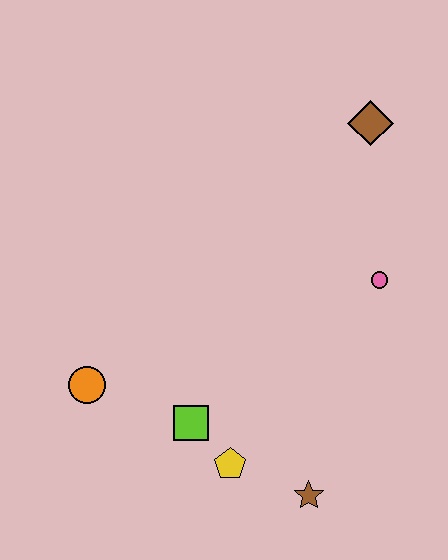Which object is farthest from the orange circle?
The brown diamond is farthest from the orange circle.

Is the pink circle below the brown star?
No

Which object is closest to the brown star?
The yellow pentagon is closest to the brown star.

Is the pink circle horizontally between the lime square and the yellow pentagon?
No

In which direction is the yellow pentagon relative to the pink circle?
The yellow pentagon is below the pink circle.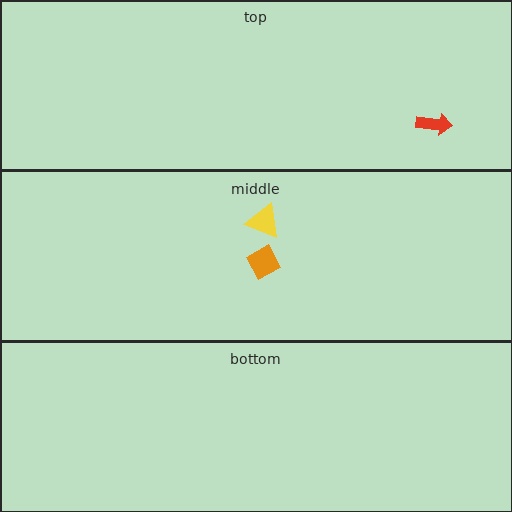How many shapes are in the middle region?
2.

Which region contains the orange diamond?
The middle region.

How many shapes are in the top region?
1.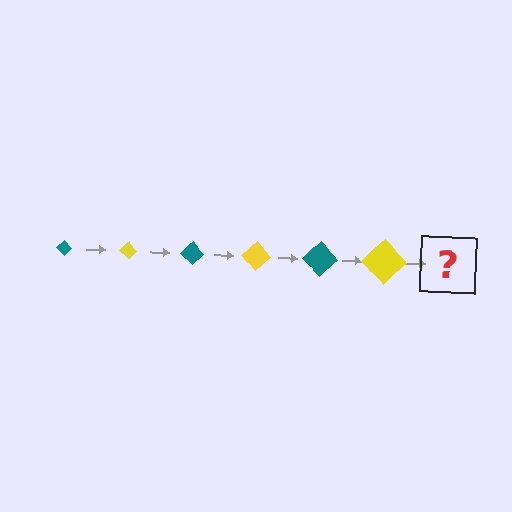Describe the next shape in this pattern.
It should be a teal diamond, larger than the previous one.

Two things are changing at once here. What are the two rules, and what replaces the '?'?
The two rules are that the diamond grows larger each step and the color cycles through teal and yellow. The '?' should be a teal diamond, larger than the previous one.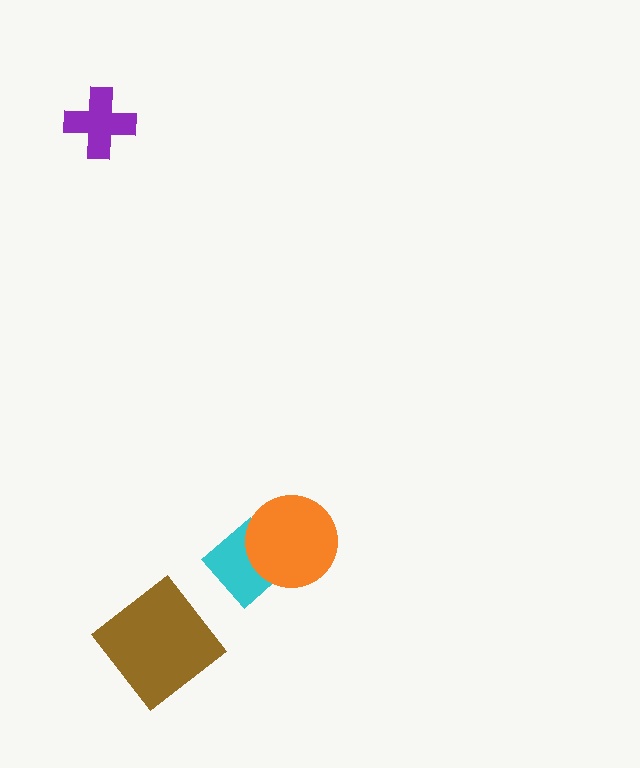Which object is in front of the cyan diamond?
The orange circle is in front of the cyan diamond.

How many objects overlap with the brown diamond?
0 objects overlap with the brown diamond.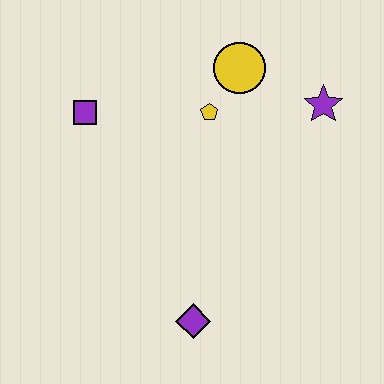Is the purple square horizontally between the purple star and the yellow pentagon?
No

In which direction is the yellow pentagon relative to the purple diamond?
The yellow pentagon is above the purple diamond.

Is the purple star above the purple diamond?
Yes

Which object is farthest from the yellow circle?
The purple diamond is farthest from the yellow circle.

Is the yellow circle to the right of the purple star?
No